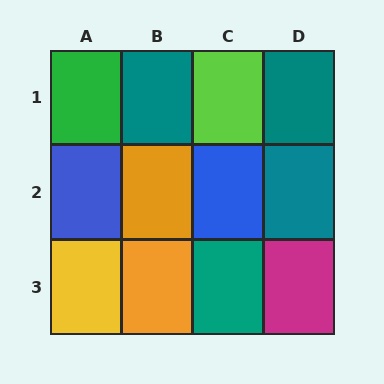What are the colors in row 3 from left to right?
Yellow, orange, teal, magenta.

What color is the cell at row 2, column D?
Teal.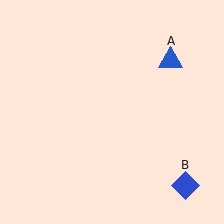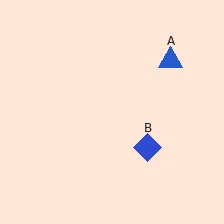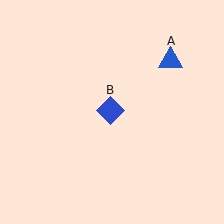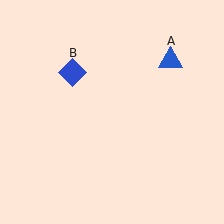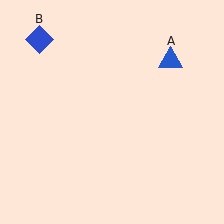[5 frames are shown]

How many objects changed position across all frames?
1 object changed position: blue diamond (object B).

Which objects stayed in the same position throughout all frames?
Blue triangle (object A) remained stationary.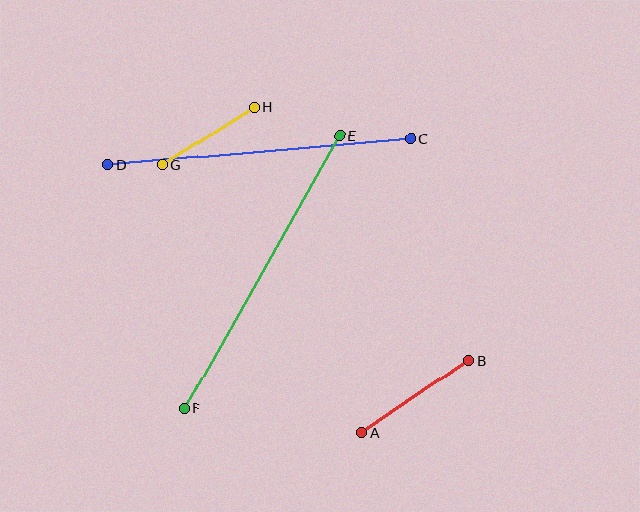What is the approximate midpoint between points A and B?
The midpoint is at approximately (415, 397) pixels.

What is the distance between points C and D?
The distance is approximately 304 pixels.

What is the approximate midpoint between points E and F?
The midpoint is at approximately (262, 272) pixels.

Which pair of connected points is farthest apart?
Points E and F are farthest apart.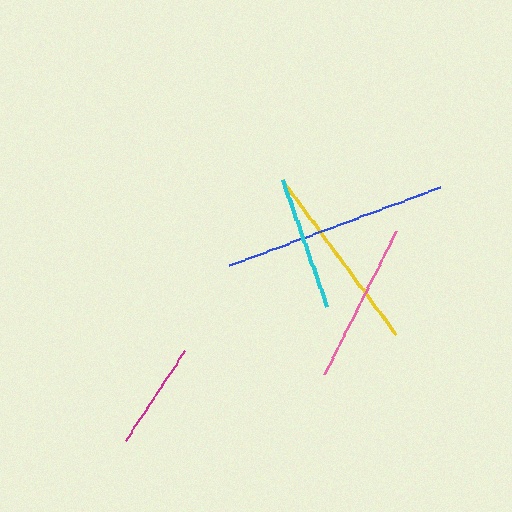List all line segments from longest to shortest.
From longest to shortest: blue, yellow, pink, cyan, magenta.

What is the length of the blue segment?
The blue segment is approximately 225 pixels long.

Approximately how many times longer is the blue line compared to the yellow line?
The blue line is approximately 1.2 times the length of the yellow line.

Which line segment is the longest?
The blue line is the longest at approximately 225 pixels.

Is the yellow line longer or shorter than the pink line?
The yellow line is longer than the pink line.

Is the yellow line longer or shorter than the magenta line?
The yellow line is longer than the magenta line.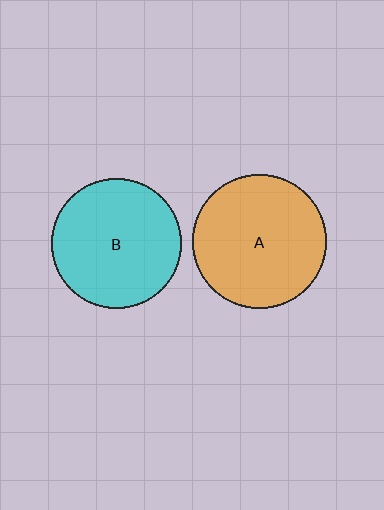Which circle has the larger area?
Circle A (orange).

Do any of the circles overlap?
No, none of the circles overlap.